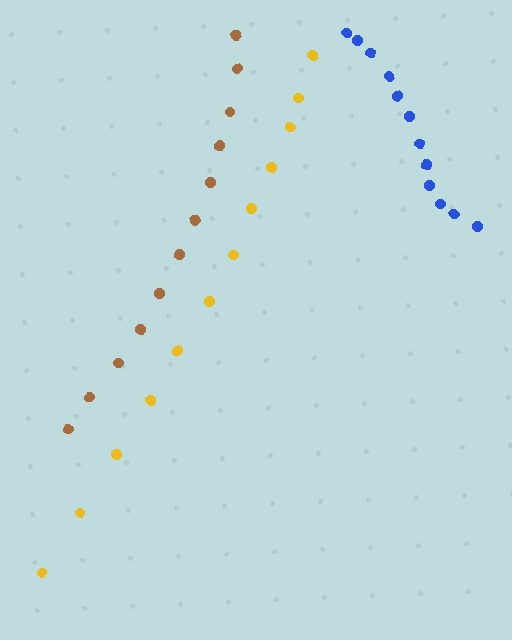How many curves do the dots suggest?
There are 3 distinct paths.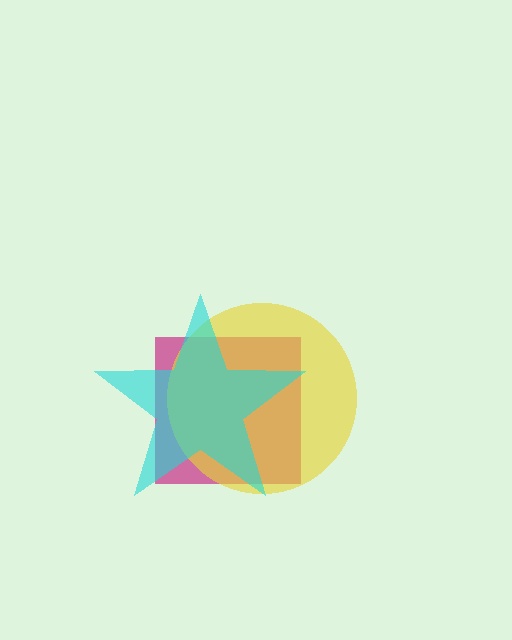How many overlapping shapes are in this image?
There are 3 overlapping shapes in the image.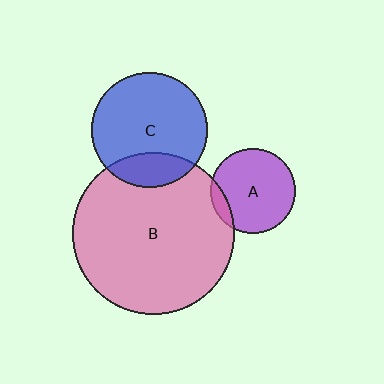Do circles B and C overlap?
Yes.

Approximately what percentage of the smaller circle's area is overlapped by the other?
Approximately 20%.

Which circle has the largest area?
Circle B (pink).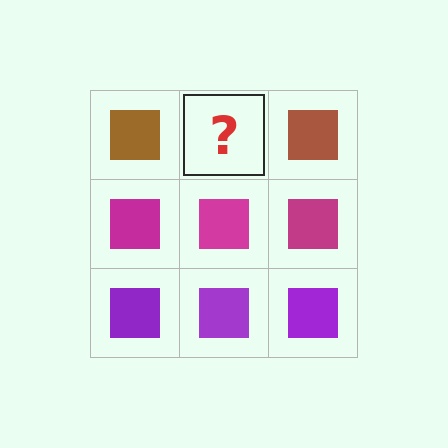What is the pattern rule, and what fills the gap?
The rule is that each row has a consistent color. The gap should be filled with a brown square.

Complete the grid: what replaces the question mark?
The question mark should be replaced with a brown square.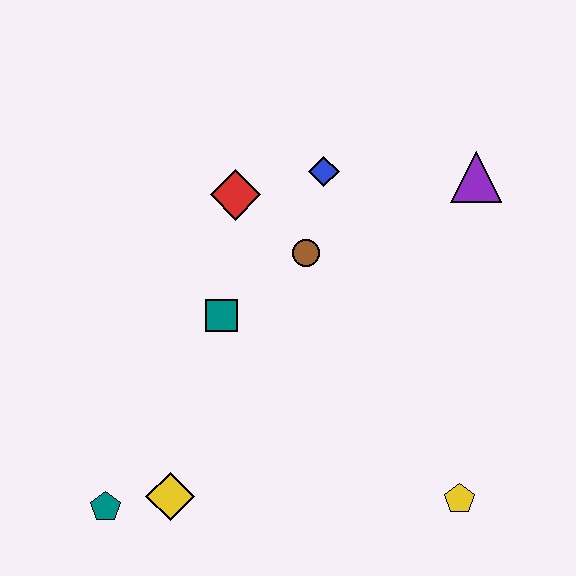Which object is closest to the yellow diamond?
The teal pentagon is closest to the yellow diamond.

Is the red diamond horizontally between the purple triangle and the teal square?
Yes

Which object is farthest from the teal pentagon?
The purple triangle is farthest from the teal pentagon.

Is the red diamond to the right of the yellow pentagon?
No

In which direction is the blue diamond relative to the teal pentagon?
The blue diamond is above the teal pentagon.